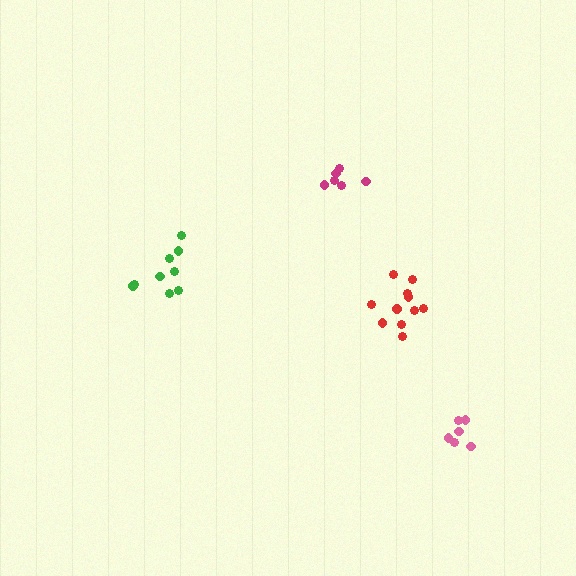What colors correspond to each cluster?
The clusters are colored: green, pink, red, magenta.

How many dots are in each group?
Group 1: 9 dots, Group 2: 6 dots, Group 3: 11 dots, Group 4: 6 dots (32 total).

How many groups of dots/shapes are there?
There are 4 groups.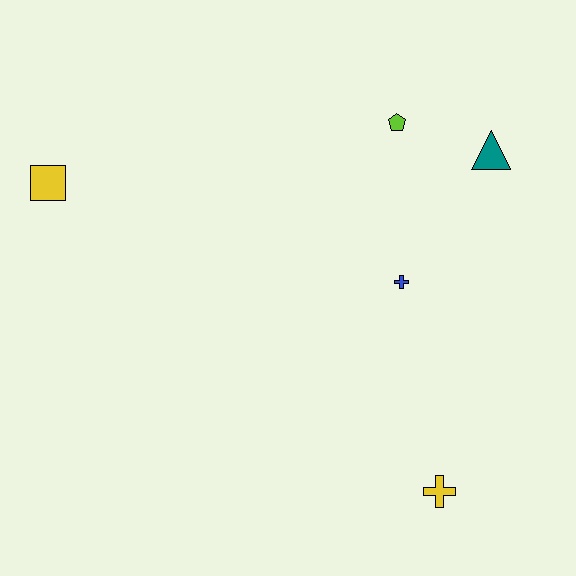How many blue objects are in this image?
There is 1 blue object.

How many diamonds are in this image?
There are no diamonds.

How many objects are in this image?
There are 5 objects.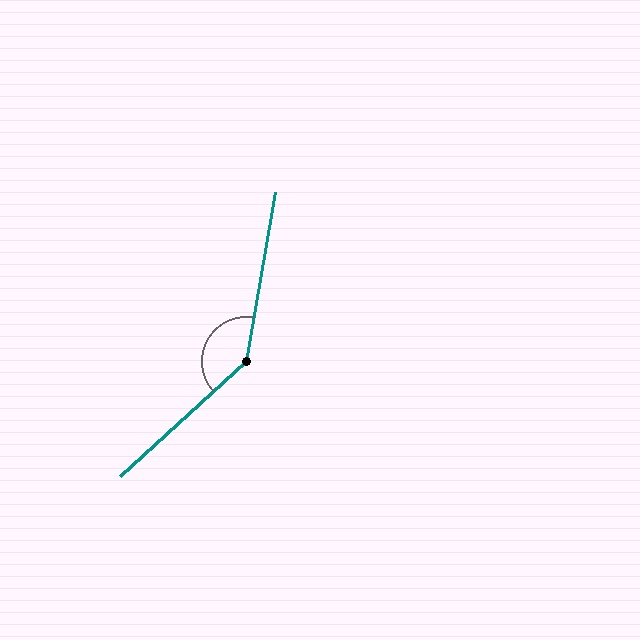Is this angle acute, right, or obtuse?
It is obtuse.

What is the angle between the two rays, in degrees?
Approximately 142 degrees.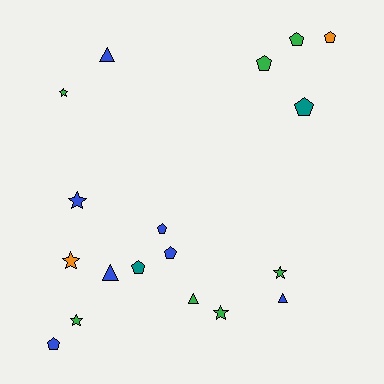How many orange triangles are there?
There are no orange triangles.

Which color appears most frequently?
Blue, with 7 objects.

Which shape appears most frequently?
Pentagon, with 8 objects.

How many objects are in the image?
There are 18 objects.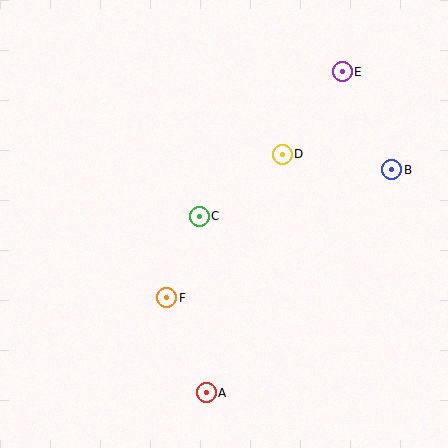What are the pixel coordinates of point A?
Point A is at (206, 393).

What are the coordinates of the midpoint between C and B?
The midpoint between C and B is at (295, 193).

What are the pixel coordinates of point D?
Point D is at (282, 154).